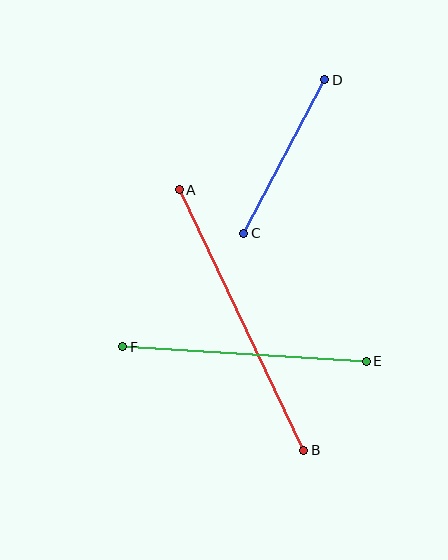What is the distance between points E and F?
The distance is approximately 244 pixels.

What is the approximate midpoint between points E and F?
The midpoint is at approximately (244, 354) pixels.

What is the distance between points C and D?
The distance is approximately 174 pixels.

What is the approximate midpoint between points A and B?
The midpoint is at approximately (242, 320) pixels.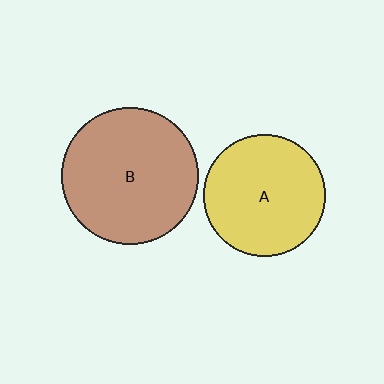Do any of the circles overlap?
No, none of the circles overlap.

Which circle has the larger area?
Circle B (brown).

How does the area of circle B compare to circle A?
Approximately 1.3 times.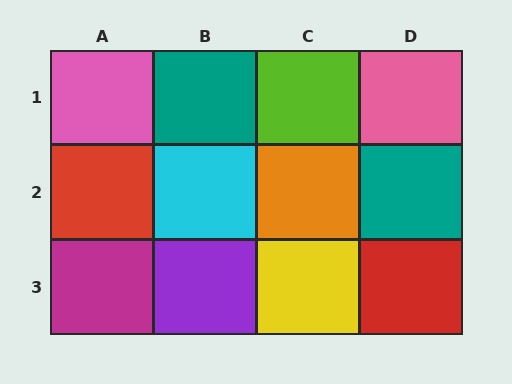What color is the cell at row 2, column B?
Cyan.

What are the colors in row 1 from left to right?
Pink, teal, lime, pink.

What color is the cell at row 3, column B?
Purple.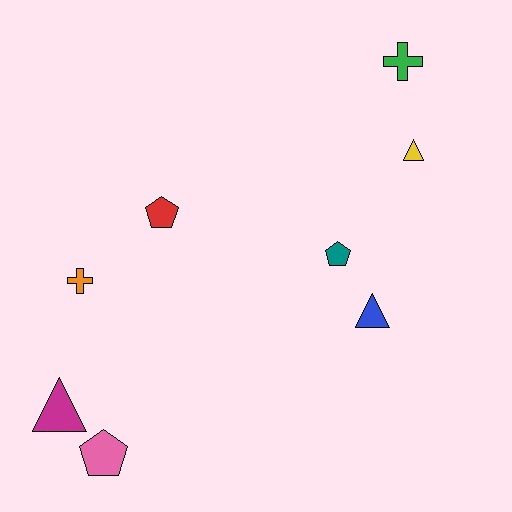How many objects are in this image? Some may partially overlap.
There are 8 objects.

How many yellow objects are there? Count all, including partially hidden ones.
There is 1 yellow object.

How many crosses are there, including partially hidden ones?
There are 2 crosses.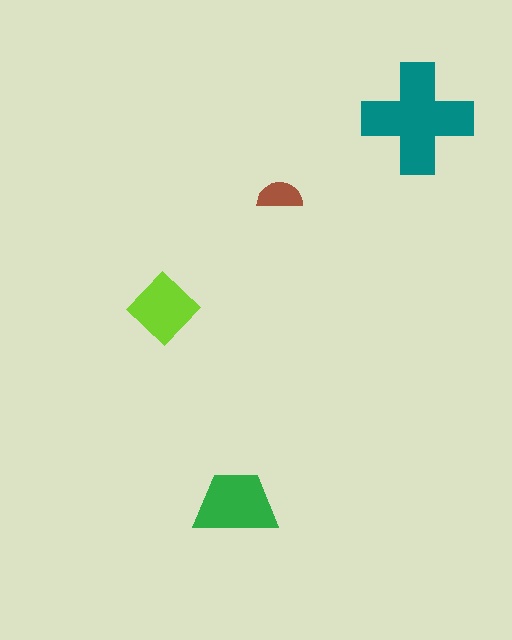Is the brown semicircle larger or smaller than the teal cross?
Smaller.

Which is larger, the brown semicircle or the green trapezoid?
The green trapezoid.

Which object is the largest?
The teal cross.